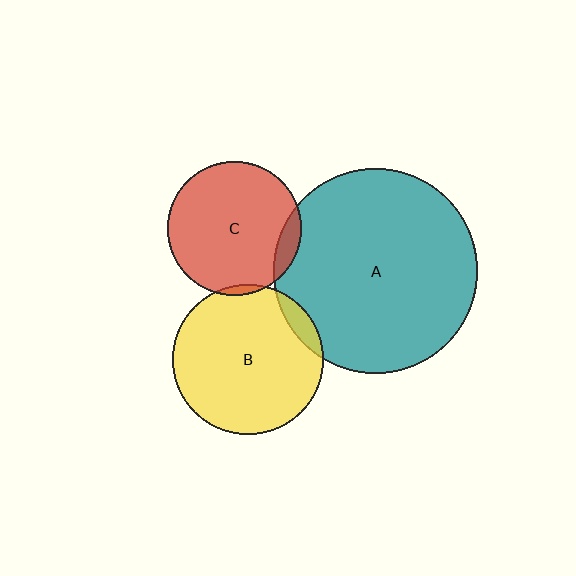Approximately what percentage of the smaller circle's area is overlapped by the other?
Approximately 5%.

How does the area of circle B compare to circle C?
Approximately 1.3 times.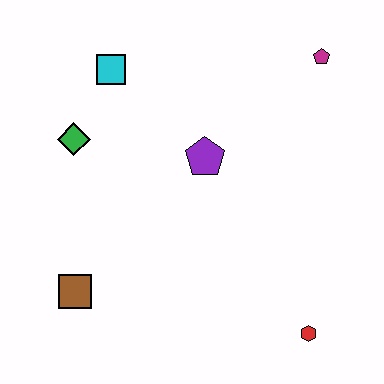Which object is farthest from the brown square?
The magenta pentagon is farthest from the brown square.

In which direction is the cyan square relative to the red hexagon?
The cyan square is above the red hexagon.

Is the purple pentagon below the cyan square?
Yes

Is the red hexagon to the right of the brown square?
Yes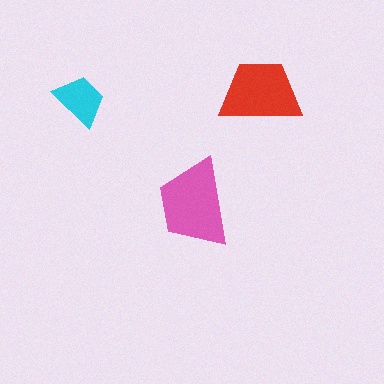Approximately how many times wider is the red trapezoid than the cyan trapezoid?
About 1.5 times wider.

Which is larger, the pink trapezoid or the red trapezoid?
The pink one.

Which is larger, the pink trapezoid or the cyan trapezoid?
The pink one.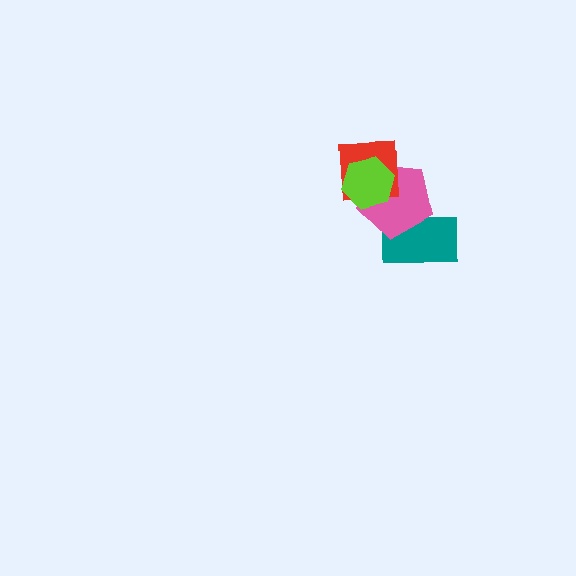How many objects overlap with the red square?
2 objects overlap with the red square.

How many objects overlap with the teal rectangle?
1 object overlaps with the teal rectangle.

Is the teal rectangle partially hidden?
Yes, it is partially covered by another shape.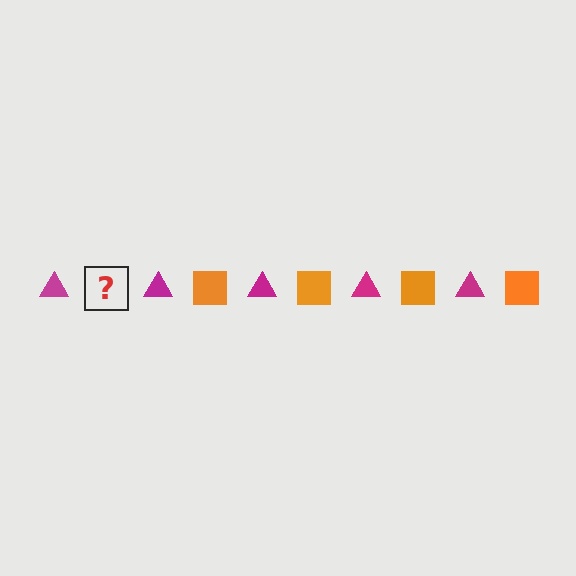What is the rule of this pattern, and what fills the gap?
The rule is that the pattern alternates between magenta triangle and orange square. The gap should be filled with an orange square.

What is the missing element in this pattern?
The missing element is an orange square.